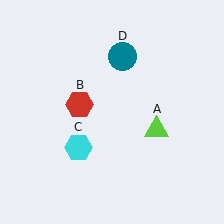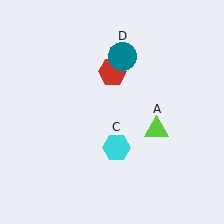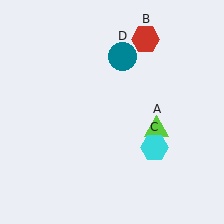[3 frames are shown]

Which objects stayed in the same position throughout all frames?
Lime triangle (object A) and teal circle (object D) remained stationary.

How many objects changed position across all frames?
2 objects changed position: red hexagon (object B), cyan hexagon (object C).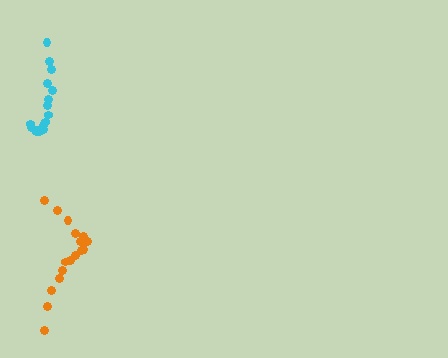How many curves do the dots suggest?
There are 2 distinct paths.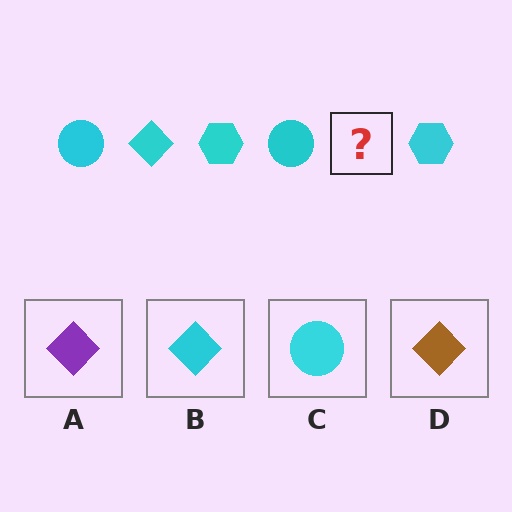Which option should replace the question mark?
Option B.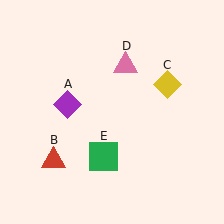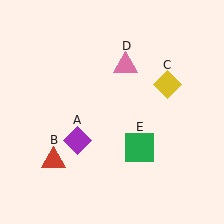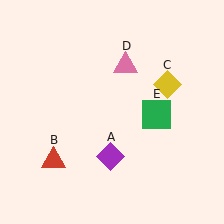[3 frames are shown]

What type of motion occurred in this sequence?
The purple diamond (object A), green square (object E) rotated counterclockwise around the center of the scene.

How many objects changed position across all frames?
2 objects changed position: purple diamond (object A), green square (object E).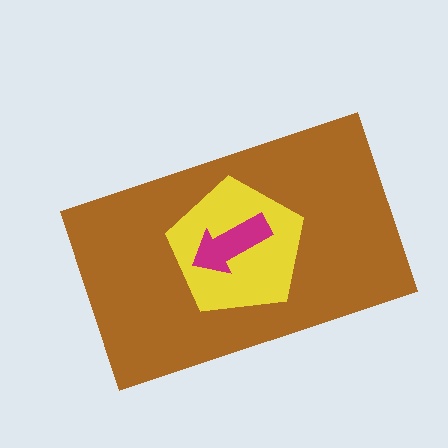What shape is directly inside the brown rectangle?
The yellow pentagon.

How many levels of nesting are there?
3.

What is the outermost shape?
The brown rectangle.